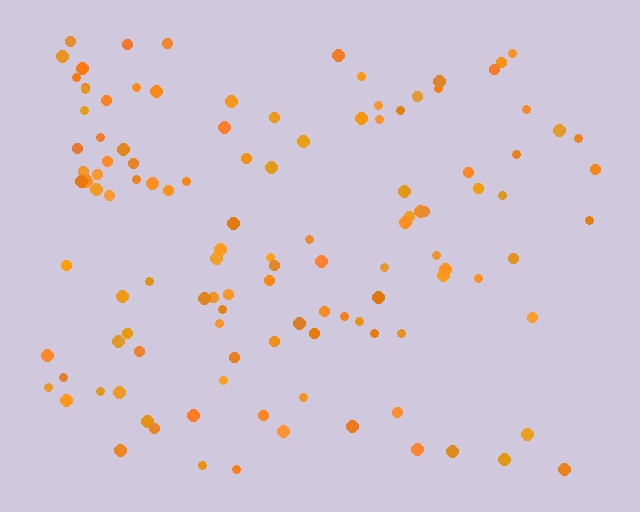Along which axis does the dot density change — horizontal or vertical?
Horizontal.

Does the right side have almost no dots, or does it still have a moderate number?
Still a moderate number, just noticeably fewer than the left.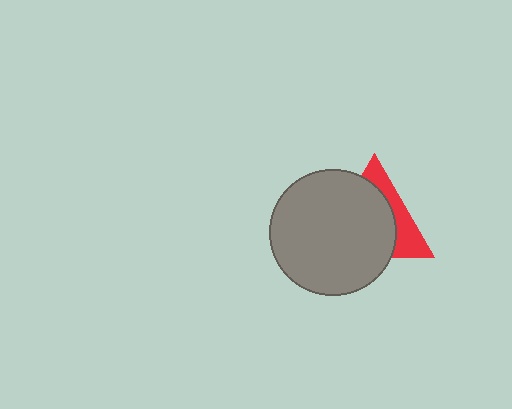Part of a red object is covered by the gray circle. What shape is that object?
It is a triangle.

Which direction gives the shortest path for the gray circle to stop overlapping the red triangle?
Moving toward the lower-left gives the shortest separation.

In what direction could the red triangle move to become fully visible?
The red triangle could move toward the upper-right. That would shift it out from behind the gray circle entirely.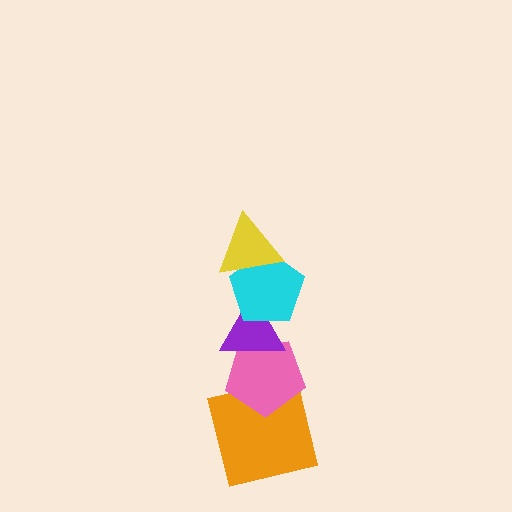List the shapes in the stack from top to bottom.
From top to bottom: the yellow triangle, the cyan pentagon, the purple triangle, the pink pentagon, the orange square.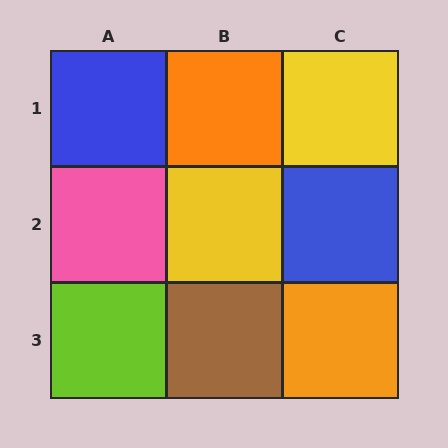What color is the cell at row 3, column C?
Orange.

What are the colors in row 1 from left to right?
Blue, orange, yellow.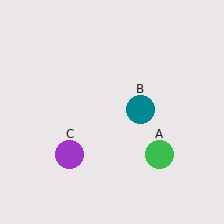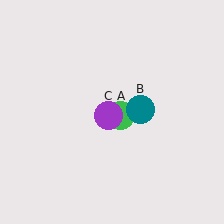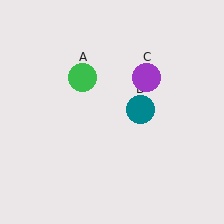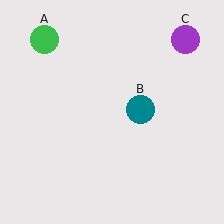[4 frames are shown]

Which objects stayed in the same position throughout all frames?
Teal circle (object B) remained stationary.